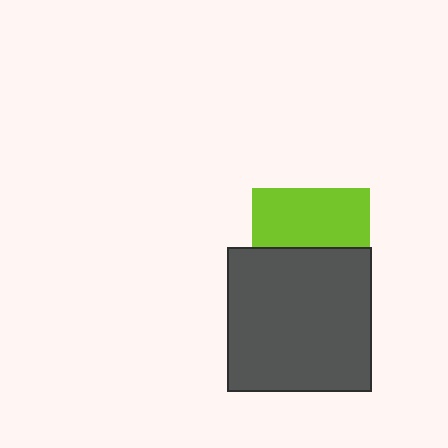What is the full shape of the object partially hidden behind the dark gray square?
The partially hidden object is a lime square.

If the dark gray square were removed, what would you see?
You would see the complete lime square.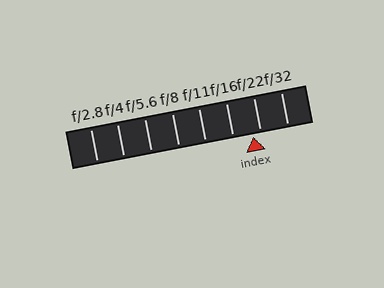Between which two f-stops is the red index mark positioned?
The index mark is between f/16 and f/22.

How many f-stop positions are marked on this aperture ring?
There are 8 f-stop positions marked.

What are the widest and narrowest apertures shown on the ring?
The widest aperture shown is f/2.8 and the narrowest is f/32.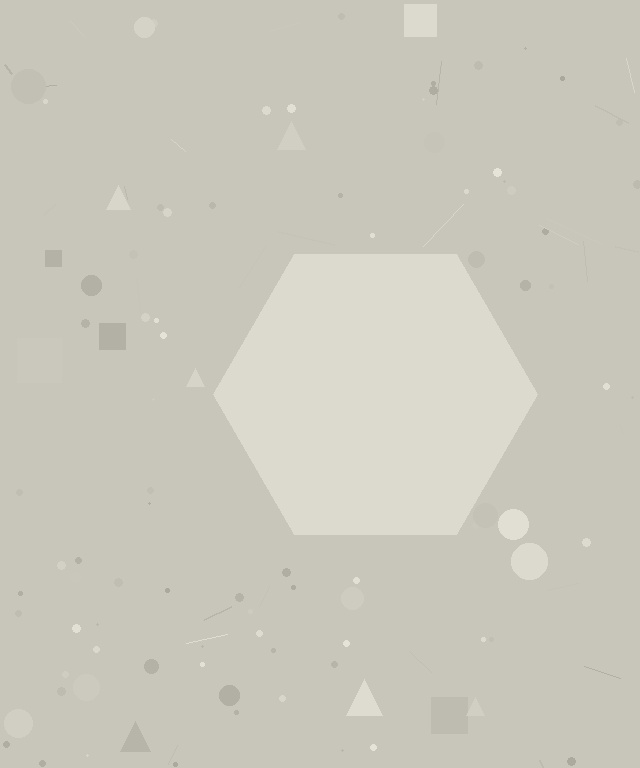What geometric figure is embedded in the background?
A hexagon is embedded in the background.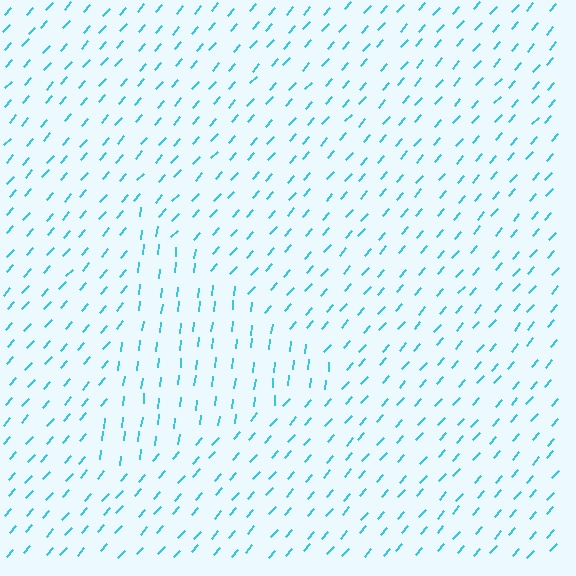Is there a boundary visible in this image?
Yes, there is a texture boundary formed by a change in line orientation.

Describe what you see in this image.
The image is filled with small cyan line segments. A triangle region in the image has lines oriented differently from the surrounding lines, creating a visible texture boundary.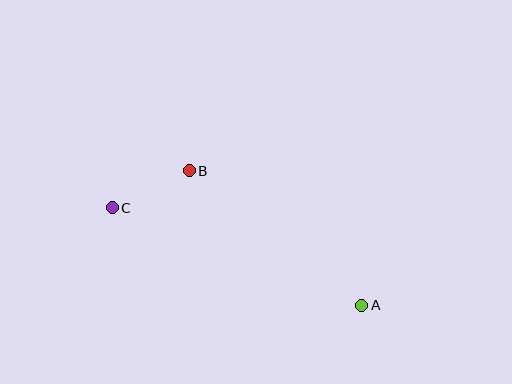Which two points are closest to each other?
Points B and C are closest to each other.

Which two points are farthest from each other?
Points A and C are farthest from each other.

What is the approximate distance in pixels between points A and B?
The distance between A and B is approximately 219 pixels.